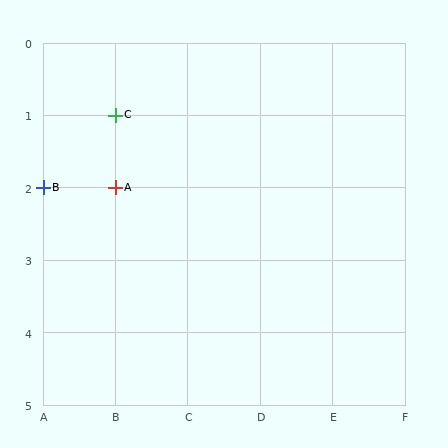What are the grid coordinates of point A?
Point A is at grid coordinates (B, 2).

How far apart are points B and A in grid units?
Points B and A are 1 column apart.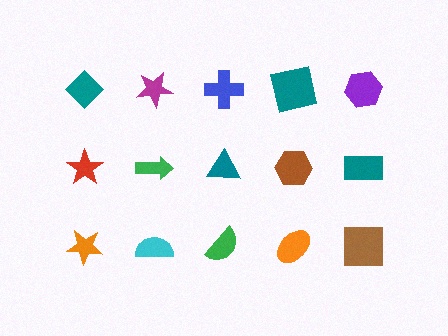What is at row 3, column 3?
A green semicircle.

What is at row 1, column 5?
A purple hexagon.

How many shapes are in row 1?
5 shapes.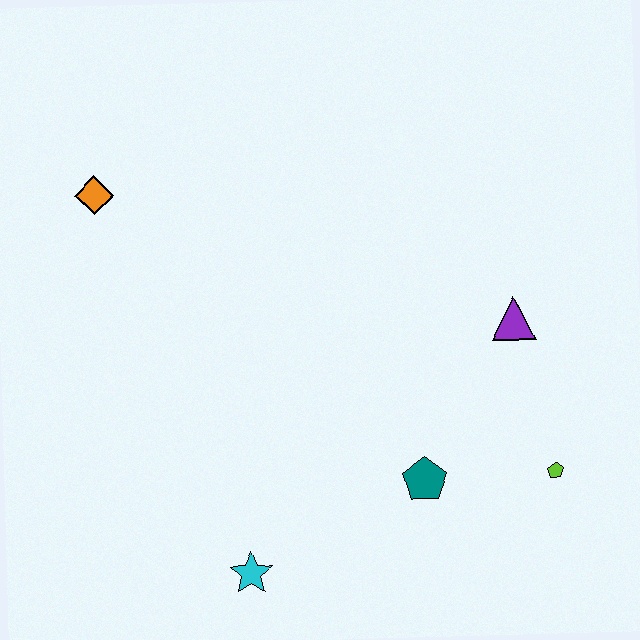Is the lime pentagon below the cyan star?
No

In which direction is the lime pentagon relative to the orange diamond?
The lime pentagon is to the right of the orange diamond.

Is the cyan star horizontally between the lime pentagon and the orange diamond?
Yes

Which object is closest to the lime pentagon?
The teal pentagon is closest to the lime pentagon.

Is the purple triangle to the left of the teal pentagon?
No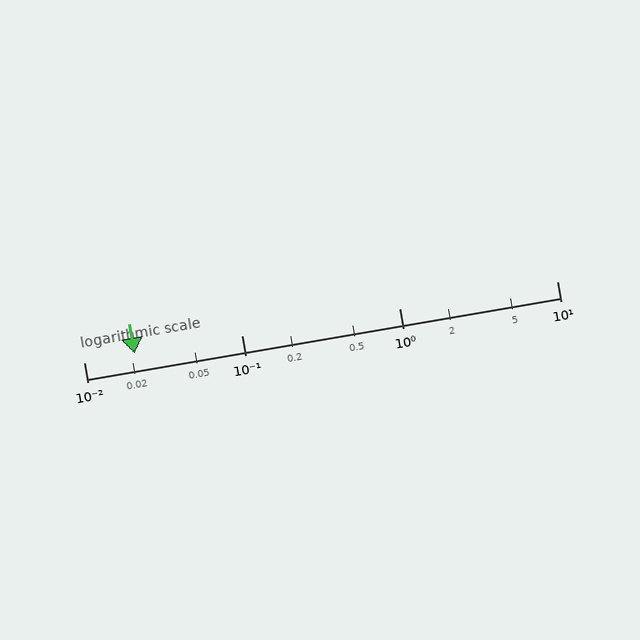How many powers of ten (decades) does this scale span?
The scale spans 3 decades, from 0.01 to 10.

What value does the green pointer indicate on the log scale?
The pointer indicates approximately 0.021.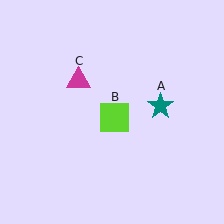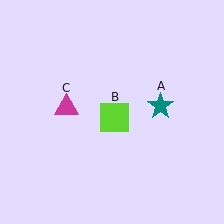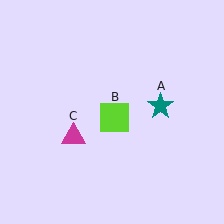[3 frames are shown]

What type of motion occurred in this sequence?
The magenta triangle (object C) rotated counterclockwise around the center of the scene.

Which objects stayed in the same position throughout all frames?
Teal star (object A) and lime square (object B) remained stationary.